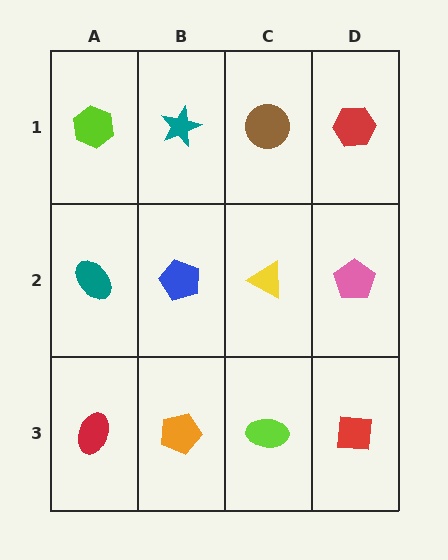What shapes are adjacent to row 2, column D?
A red hexagon (row 1, column D), a red square (row 3, column D), a yellow triangle (row 2, column C).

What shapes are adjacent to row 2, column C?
A brown circle (row 1, column C), a lime ellipse (row 3, column C), a blue pentagon (row 2, column B), a pink pentagon (row 2, column D).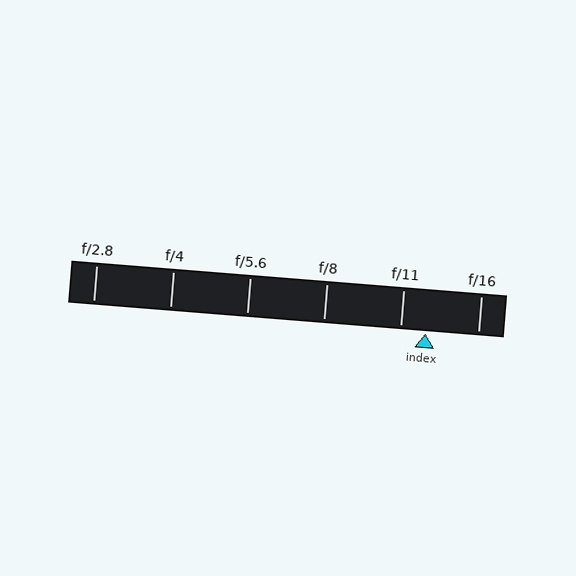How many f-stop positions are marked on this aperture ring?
There are 6 f-stop positions marked.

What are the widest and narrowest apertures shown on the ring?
The widest aperture shown is f/2.8 and the narrowest is f/16.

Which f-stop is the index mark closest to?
The index mark is closest to f/11.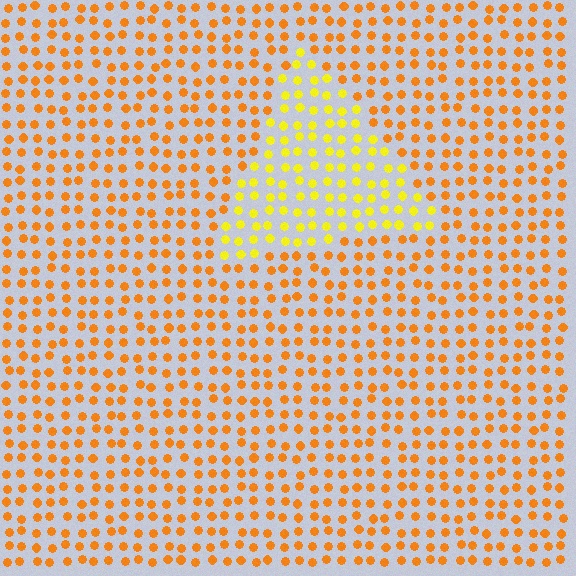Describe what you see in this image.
The image is filled with small orange elements in a uniform arrangement. A triangle-shaped region is visible where the elements are tinted to a slightly different hue, forming a subtle color boundary.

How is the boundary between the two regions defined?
The boundary is defined purely by a slight shift in hue (about 30 degrees). Spacing, size, and orientation are identical on both sides.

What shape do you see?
I see a triangle.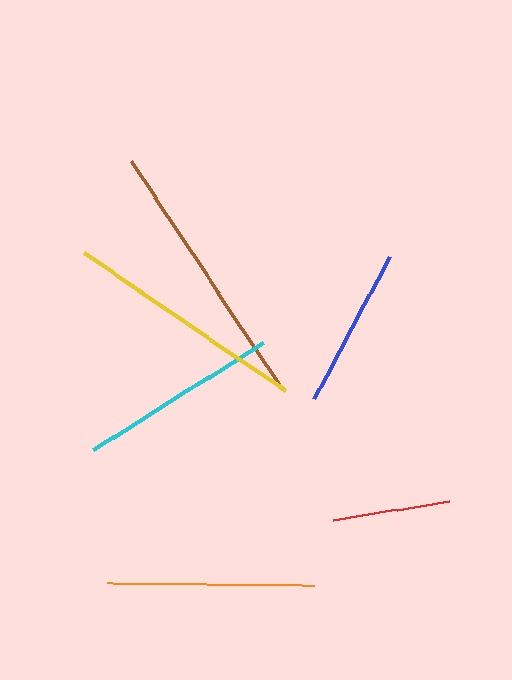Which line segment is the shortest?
The red line is the shortest at approximately 118 pixels.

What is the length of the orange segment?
The orange segment is approximately 207 pixels long.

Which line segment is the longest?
The brown line is the longest at approximately 268 pixels.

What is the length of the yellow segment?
The yellow segment is approximately 244 pixels long.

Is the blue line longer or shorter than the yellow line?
The yellow line is longer than the blue line.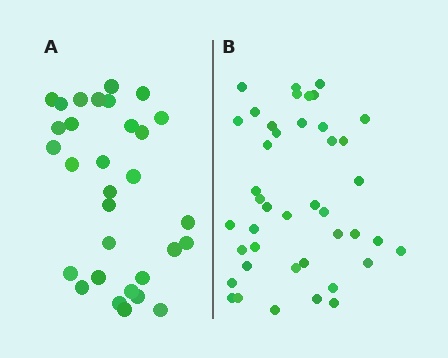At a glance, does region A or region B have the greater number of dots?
Region B (the right region) has more dots.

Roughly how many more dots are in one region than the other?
Region B has roughly 12 or so more dots than region A.